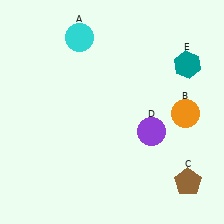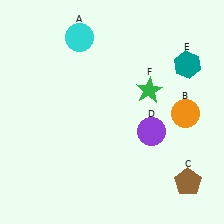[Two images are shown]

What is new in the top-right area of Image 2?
A green star (F) was added in the top-right area of Image 2.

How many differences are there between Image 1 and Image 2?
There is 1 difference between the two images.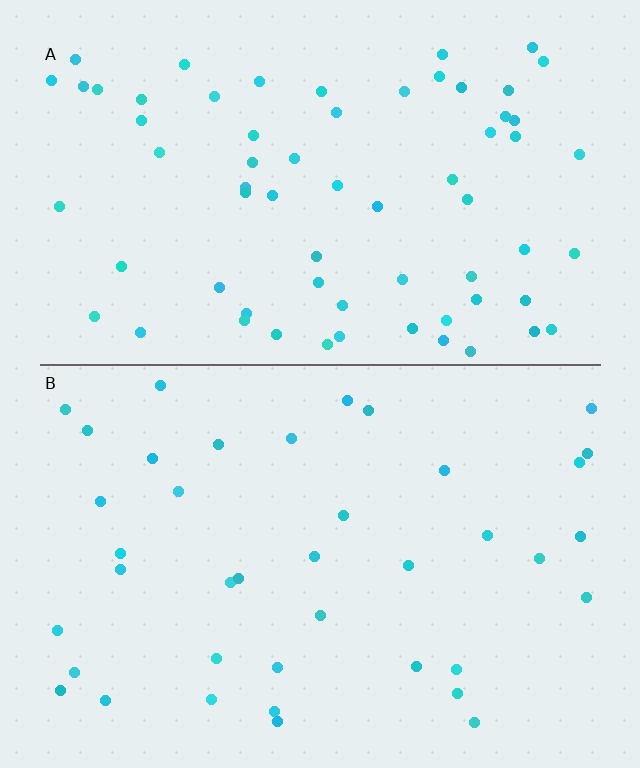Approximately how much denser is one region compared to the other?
Approximately 1.7× — region A over region B.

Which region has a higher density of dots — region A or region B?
A (the top).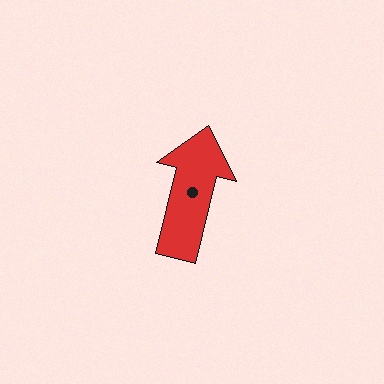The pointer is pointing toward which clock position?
Roughly 12 o'clock.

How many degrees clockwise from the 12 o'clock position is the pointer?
Approximately 14 degrees.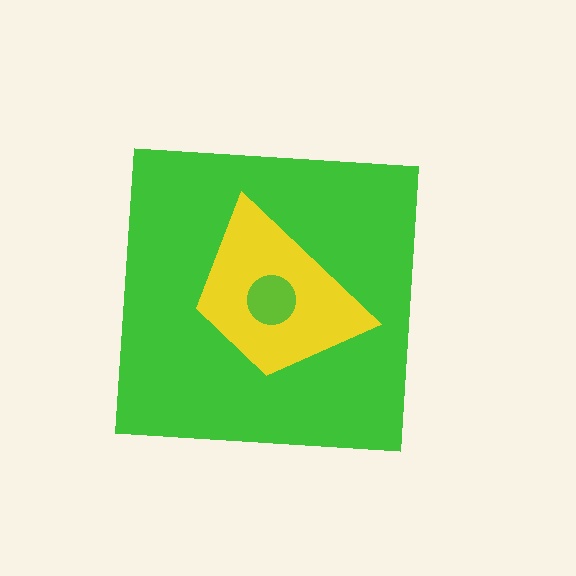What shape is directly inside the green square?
The yellow trapezoid.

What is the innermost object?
The lime circle.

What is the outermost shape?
The green square.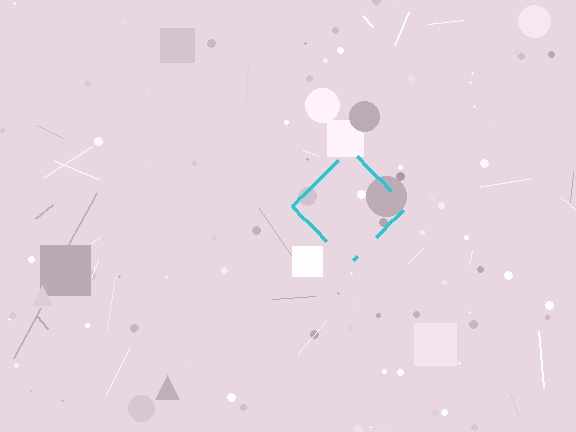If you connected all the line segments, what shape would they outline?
They would outline a diamond.